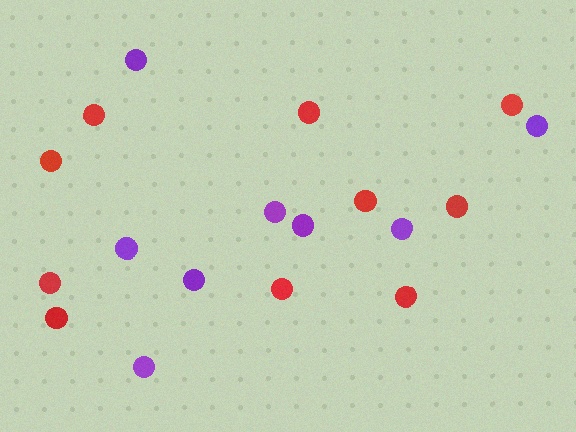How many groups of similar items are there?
There are 2 groups: one group of red circles (10) and one group of purple circles (8).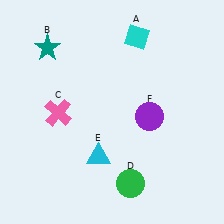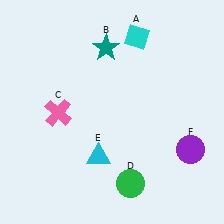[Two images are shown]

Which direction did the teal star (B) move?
The teal star (B) moved right.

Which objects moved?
The objects that moved are: the teal star (B), the purple circle (F).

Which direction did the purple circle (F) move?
The purple circle (F) moved right.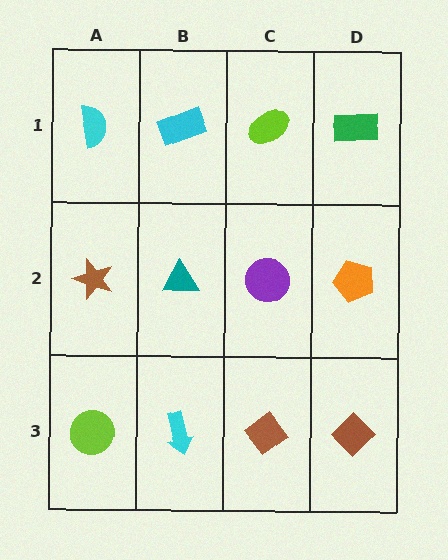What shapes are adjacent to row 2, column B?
A cyan rectangle (row 1, column B), a cyan arrow (row 3, column B), a brown star (row 2, column A), a purple circle (row 2, column C).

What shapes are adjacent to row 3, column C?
A purple circle (row 2, column C), a cyan arrow (row 3, column B), a brown diamond (row 3, column D).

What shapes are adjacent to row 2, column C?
A lime ellipse (row 1, column C), a brown diamond (row 3, column C), a teal triangle (row 2, column B), an orange pentagon (row 2, column D).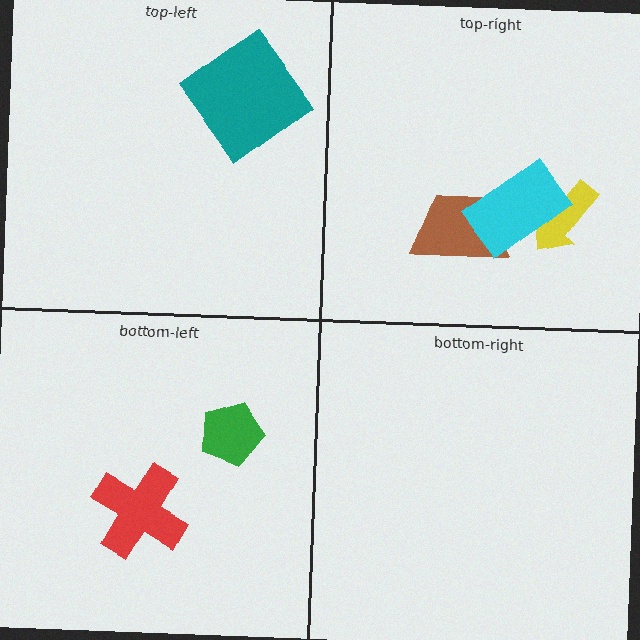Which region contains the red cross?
The bottom-left region.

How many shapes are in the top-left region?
1.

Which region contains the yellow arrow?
The top-right region.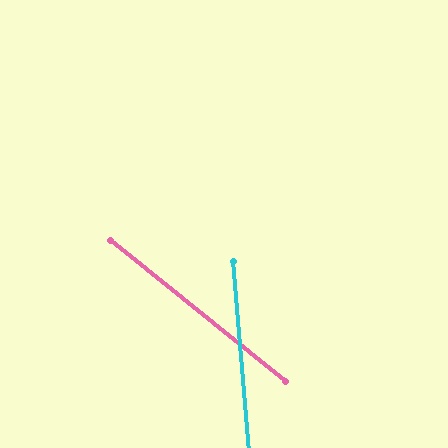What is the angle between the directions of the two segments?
Approximately 46 degrees.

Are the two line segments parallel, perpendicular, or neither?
Neither parallel nor perpendicular — they differ by about 46°.